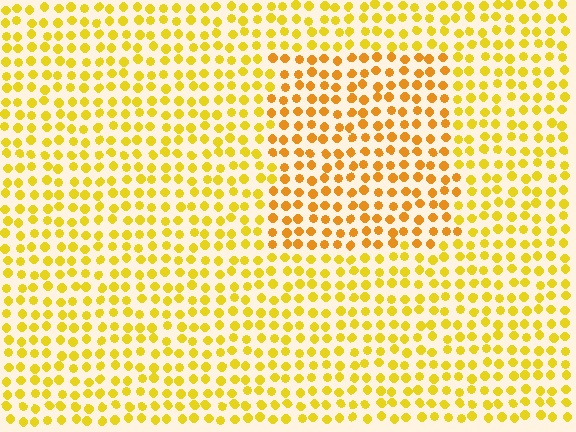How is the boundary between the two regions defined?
The boundary is defined purely by a slight shift in hue (about 20 degrees). Spacing, size, and orientation are identical on both sides.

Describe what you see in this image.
The image is filled with small yellow elements in a uniform arrangement. A rectangle-shaped region is visible where the elements are tinted to a slightly different hue, forming a subtle color boundary.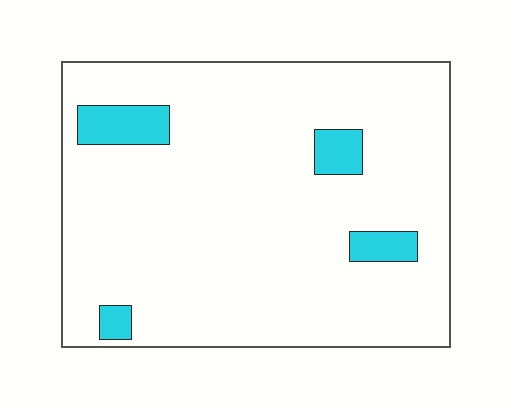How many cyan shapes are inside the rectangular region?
4.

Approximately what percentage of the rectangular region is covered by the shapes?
Approximately 10%.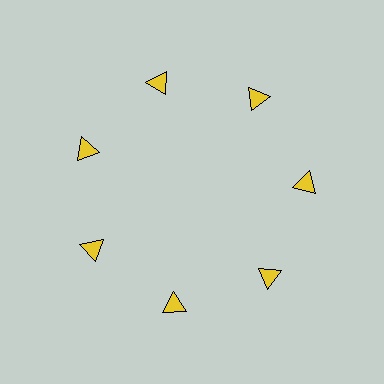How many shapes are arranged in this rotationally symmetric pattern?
There are 7 shapes, arranged in 7 groups of 1.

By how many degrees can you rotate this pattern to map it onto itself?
The pattern maps onto itself every 51 degrees of rotation.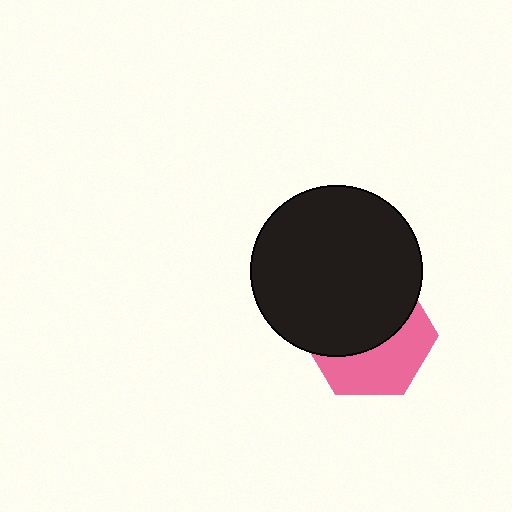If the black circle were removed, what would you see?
You would see the complete pink hexagon.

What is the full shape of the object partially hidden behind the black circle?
The partially hidden object is a pink hexagon.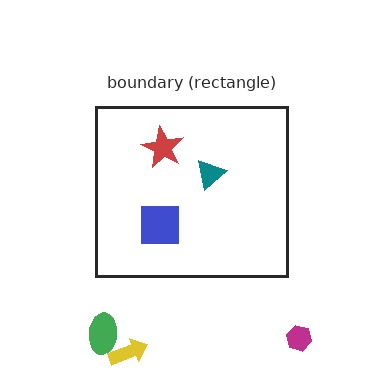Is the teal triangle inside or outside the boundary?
Inside.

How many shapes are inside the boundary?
3 inside, 3 outside.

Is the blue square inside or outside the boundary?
Inside.